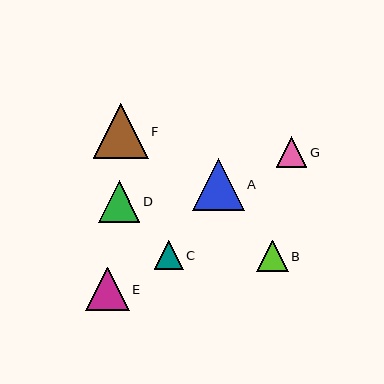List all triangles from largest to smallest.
From largest to smallest: F, A, E, D, B, G, C.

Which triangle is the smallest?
Triangle C is the smallest with a size of approximately 29 pixels.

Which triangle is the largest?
Triangle F is the largest with a size of approximately 55 pixels.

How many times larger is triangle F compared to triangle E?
Triangle F is approximately 1.3 times the size of triangle E.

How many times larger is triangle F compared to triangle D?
Triangle F is approximately 1.3 times the size of triangle D.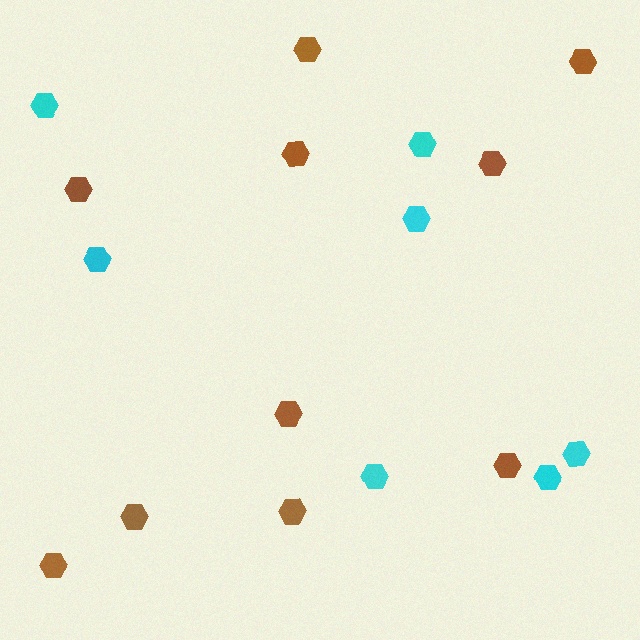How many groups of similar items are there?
There are 2 groups: one group of brown hexagons (10) and one group of cyan hexagons (7).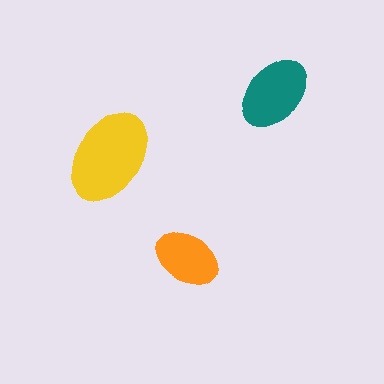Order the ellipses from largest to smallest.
the yellow one, the teal one, the orange one.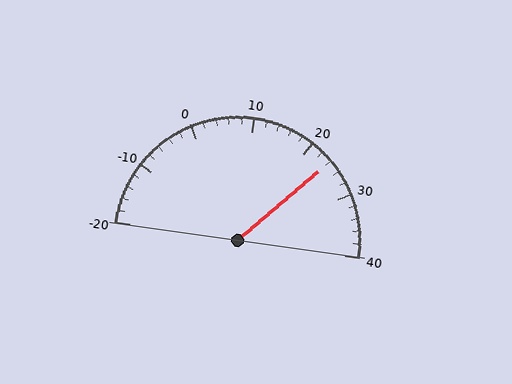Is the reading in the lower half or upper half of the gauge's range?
The reading is in the upper half of the range (-20 to 40).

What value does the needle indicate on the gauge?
The needle indicates approximately 24.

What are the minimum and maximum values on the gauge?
The gauge ranges from -20 to 40.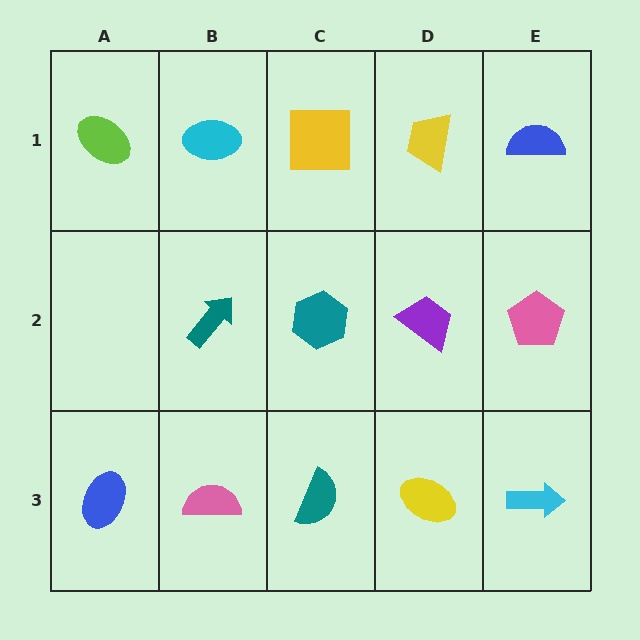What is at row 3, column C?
A teal semicircle.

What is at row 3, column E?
A cyan arrow.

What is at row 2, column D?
A purple trapezoid.